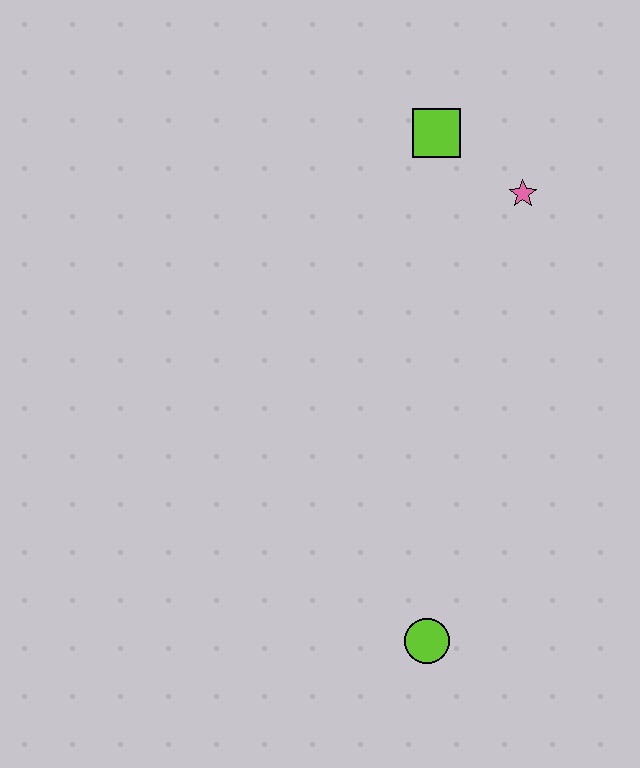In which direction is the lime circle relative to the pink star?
The lime circle is below the pink star.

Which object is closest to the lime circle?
The pink star is closest to the lime circle.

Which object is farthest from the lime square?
The lime circle is farthest from the lime square.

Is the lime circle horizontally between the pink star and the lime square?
No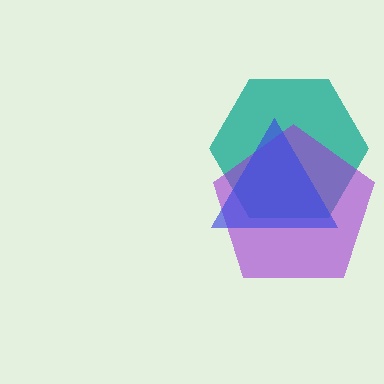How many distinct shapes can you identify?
There are 3 distinct shapes: a teal hexagon, a purple pentagon, a blue triangle.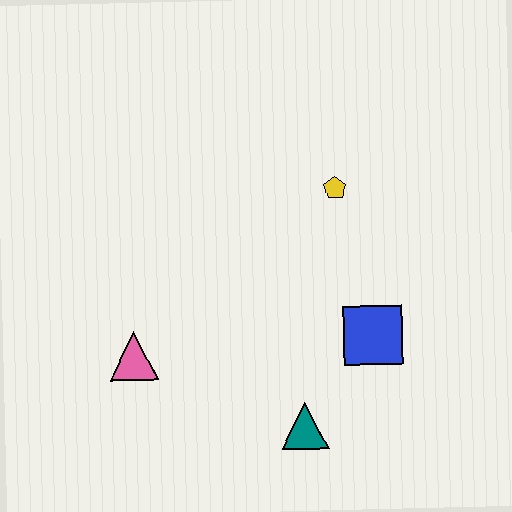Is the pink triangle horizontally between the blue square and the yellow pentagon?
No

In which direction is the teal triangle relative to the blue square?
The teal triangle is below the blue square.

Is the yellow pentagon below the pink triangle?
No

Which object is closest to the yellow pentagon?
The blue square is closest to the yellow pentagon.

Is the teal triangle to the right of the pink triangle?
Yes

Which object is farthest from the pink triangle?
The yellow pentagon is farthest from the pink triangle.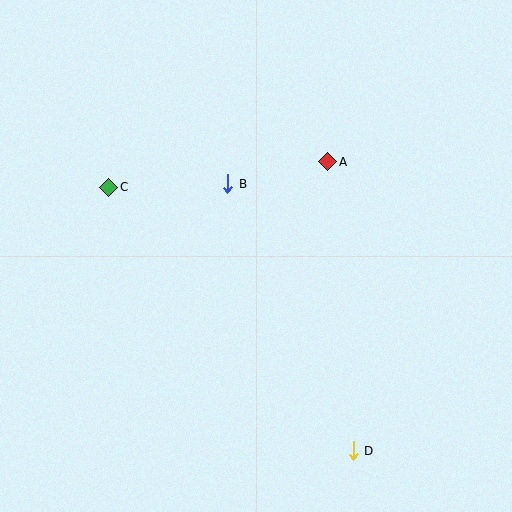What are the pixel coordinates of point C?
Point C is at (109, 187).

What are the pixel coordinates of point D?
Point D is at (353, 451).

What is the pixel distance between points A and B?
The distance between A and B is 103 pixels.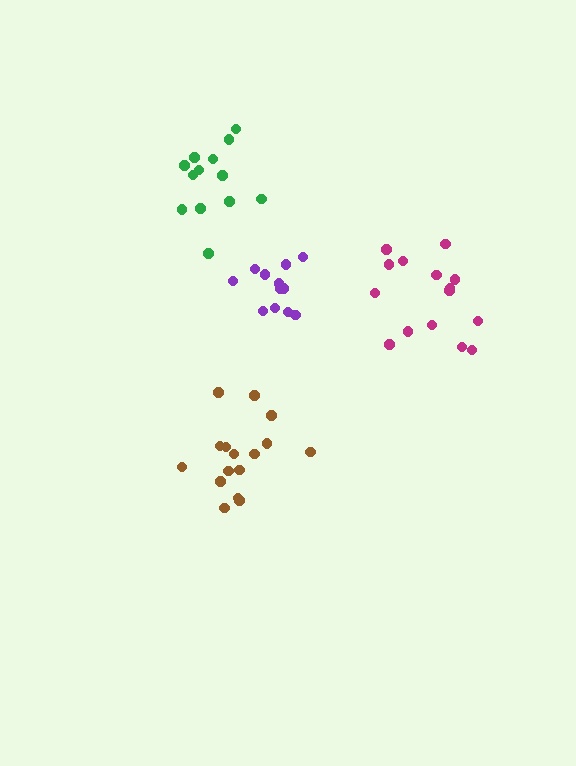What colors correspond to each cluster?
The clusters are colored: green, brown, purple, magenta.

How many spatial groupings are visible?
There are 4 spatial groupings.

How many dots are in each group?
Group 1: 14 dots, Group 2: 16 dots, Group 3: 12 dots, Group 4: 15 dots (57 total).